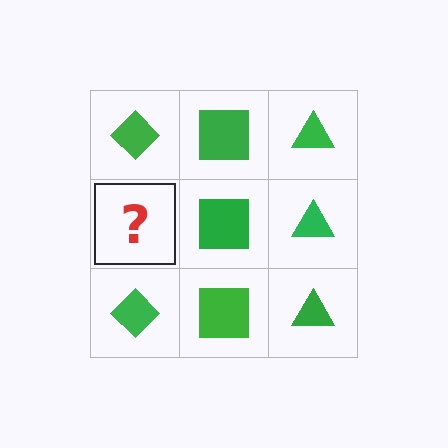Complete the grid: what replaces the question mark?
The question mark should be replaced with a green diamond.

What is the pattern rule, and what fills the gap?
The rule is that each column has a consistent shape. The gap should be filled with a green diamond.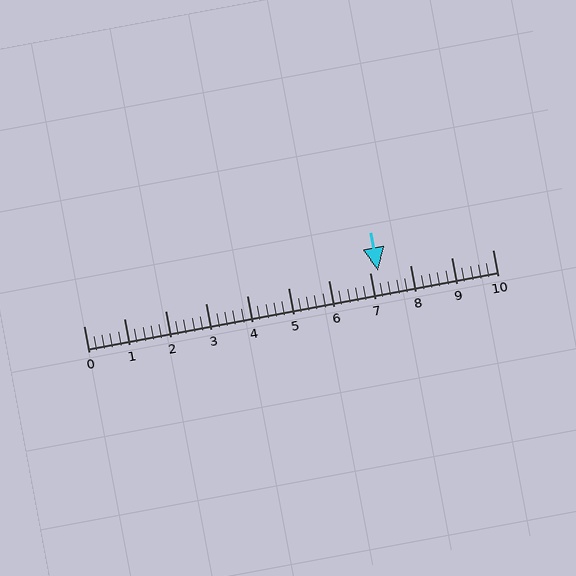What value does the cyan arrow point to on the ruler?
The cyan arrow points to approximately 7.2.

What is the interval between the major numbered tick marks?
The major tick marks are spaced 1 units apart.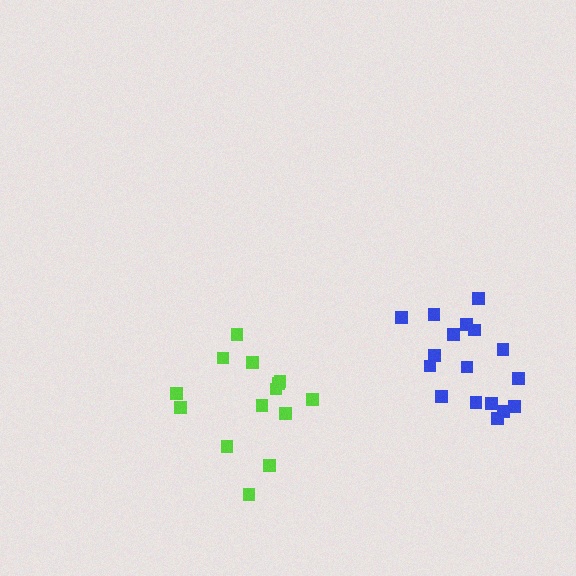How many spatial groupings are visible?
There are 2 spatial groupings.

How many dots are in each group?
Group 1: 14 dots, Group 2: 17 dots (31 total).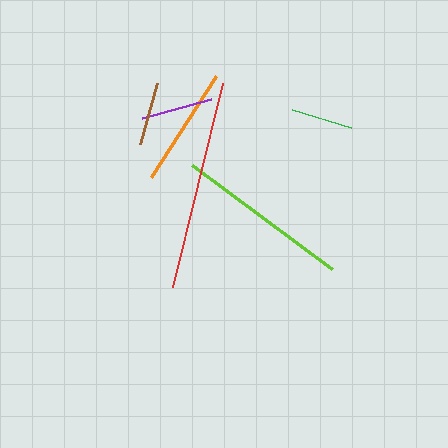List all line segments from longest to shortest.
From longest to shortest: red, lime, orange, purple, brown, green.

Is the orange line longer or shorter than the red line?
The red line is longer than the orange line.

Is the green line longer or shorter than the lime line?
The lime line is longer than the green line.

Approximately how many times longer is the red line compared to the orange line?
The red line is approximately 1.8 times the length of the orange line.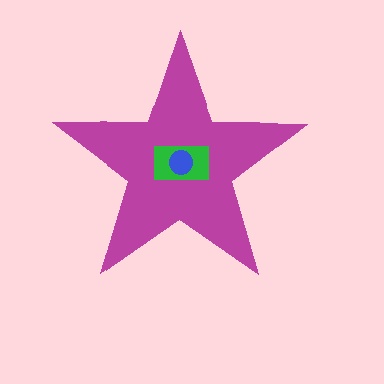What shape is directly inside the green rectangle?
The blue circle.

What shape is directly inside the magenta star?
The green rectangle.